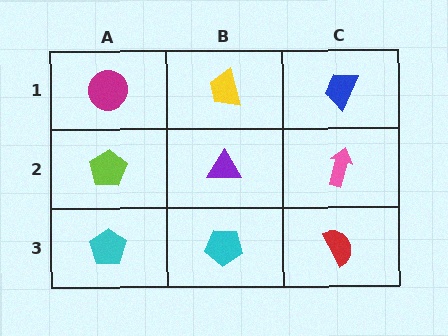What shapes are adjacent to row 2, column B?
A yellow trapezoid (row 1, column B), a cyan pentagon (row 3, column B), a lime pentagon (row 2, column A), a pink arrow (row 2, column C).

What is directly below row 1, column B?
A purple triangle.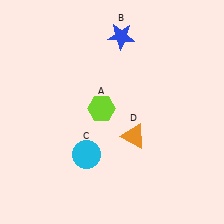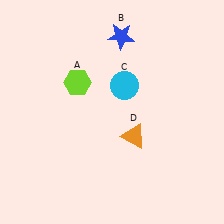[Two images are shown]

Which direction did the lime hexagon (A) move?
The lime hexagon (A) moved up.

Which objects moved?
The objects that moved are: the lime hexagon (A), the cyan circle (C).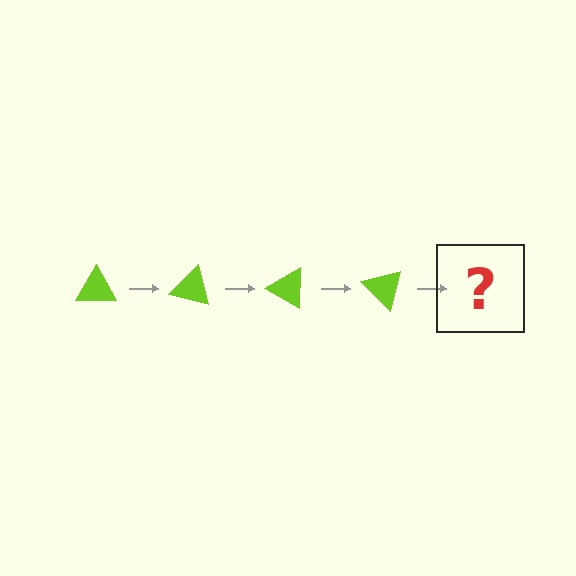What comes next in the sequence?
The next element should be a lime triangle rotated 60 degrees.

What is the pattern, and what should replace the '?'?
The pattern is that the triangle rotates 15 degrees each step. The '?' should be a lime triangle rotated 60 degrees.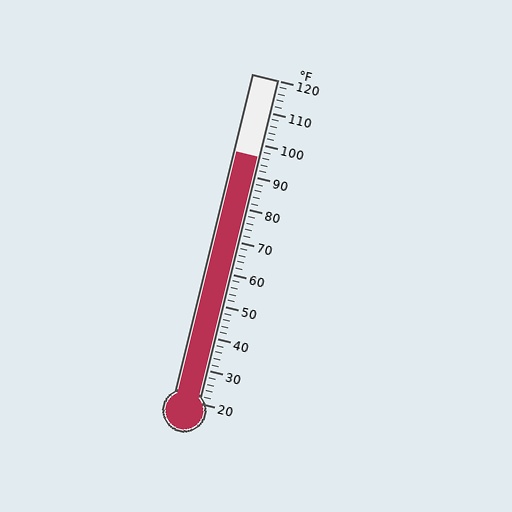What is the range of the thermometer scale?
The thermometer scale ranges from 20°F to 120°F.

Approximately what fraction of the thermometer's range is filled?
The thermometer is filled to approximately 75% of its range.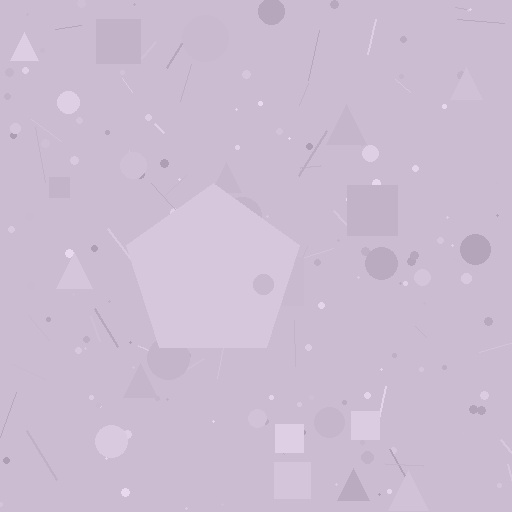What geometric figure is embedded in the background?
A pentagon is embedded in the background.